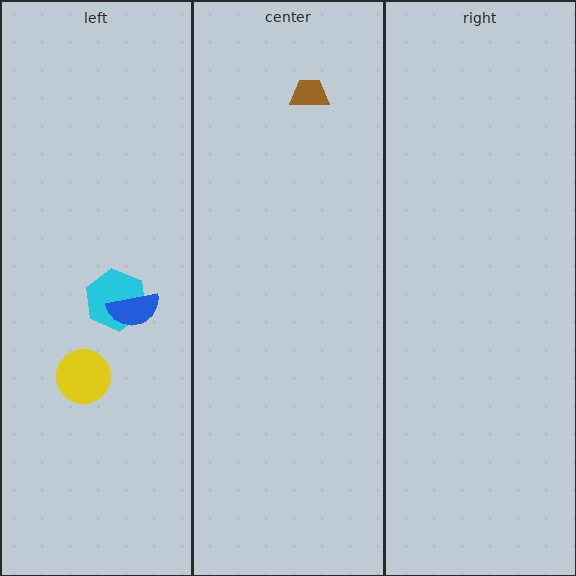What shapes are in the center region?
The brown trapezoid.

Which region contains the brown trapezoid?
The center region.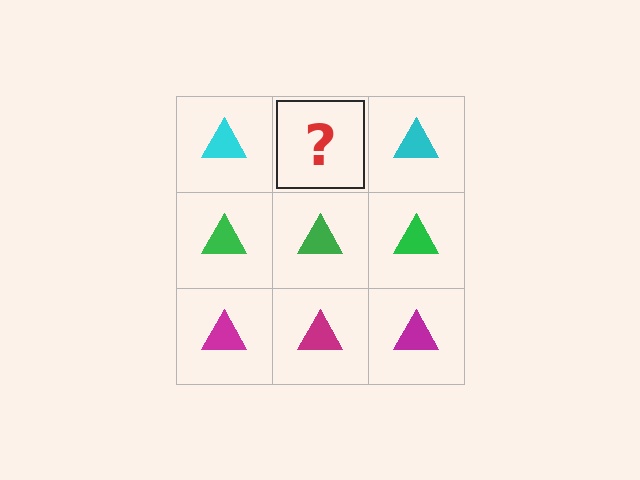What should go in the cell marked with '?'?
The missing cell should contain a cyan triangle.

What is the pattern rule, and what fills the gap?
The rule is that each row has a consistent color. The gap should be filled with a cyan triangle.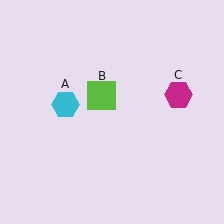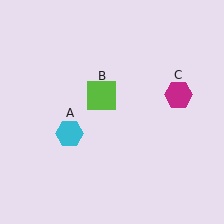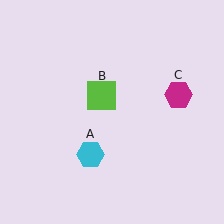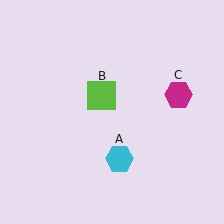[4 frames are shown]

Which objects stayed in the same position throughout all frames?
Lime square (object B) and magenta hexagon (object C) remained stationary.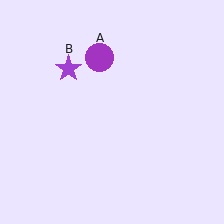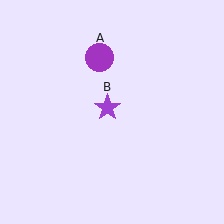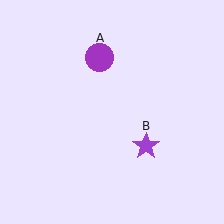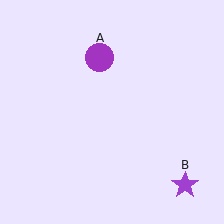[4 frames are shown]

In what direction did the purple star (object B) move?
The purple star (object B) moved down and to the right.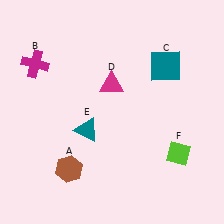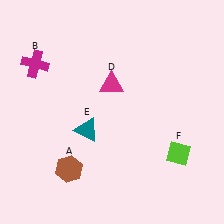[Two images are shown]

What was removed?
The teal square (C) was removed in Image 2.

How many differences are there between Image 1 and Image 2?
There is 1 difference between the two images.